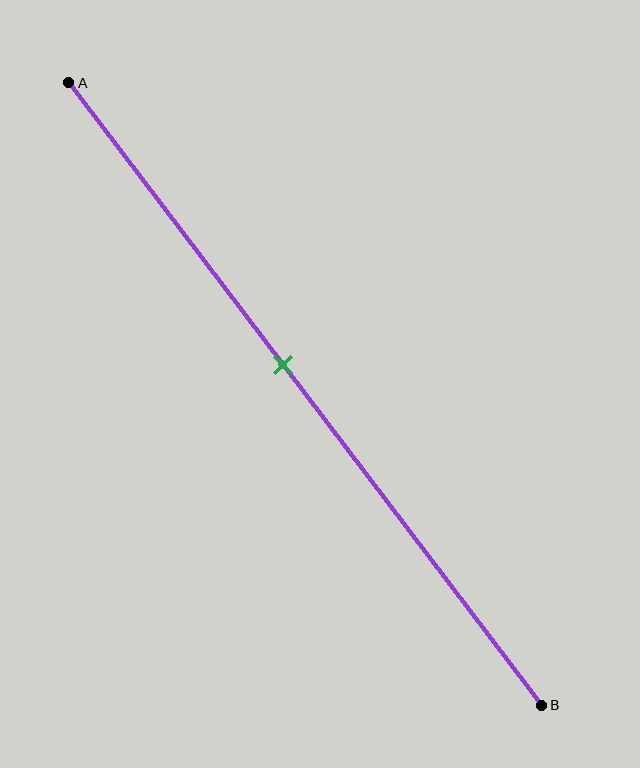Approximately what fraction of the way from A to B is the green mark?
The green mark is approximately 45% of the way from A to B.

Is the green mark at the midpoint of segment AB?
No, the mark is at about 45% from A, not at the 50% midpoint.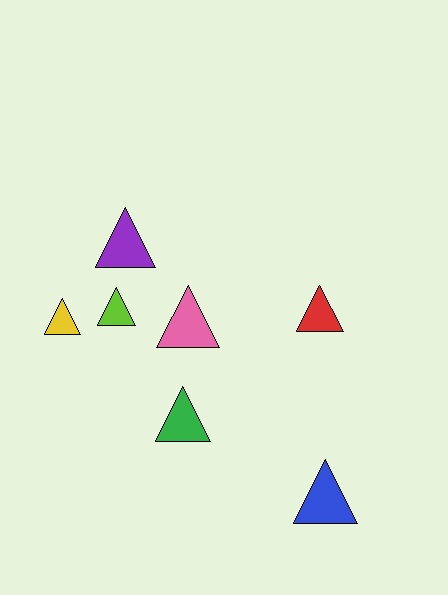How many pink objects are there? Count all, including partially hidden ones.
There is 1 pink object.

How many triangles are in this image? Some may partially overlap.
There are 7 triangles.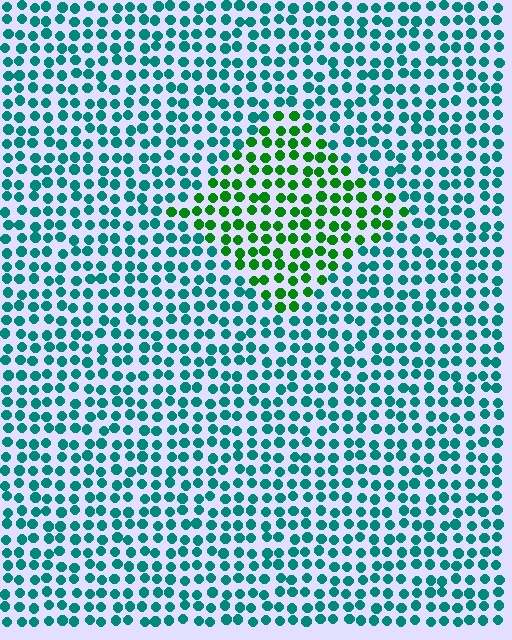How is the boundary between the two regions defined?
The boundary is defined purely by a slight shift in hue (about 50 degrees). Spacing, size, and orientation are identical on both sides.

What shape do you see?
I see a diamond.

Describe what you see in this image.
The image is filled with small teal elements in a uniform arrangement. A diamond-shaped region is visible where the elements are tinted to a slightly different hue, forming a subtle color boundary.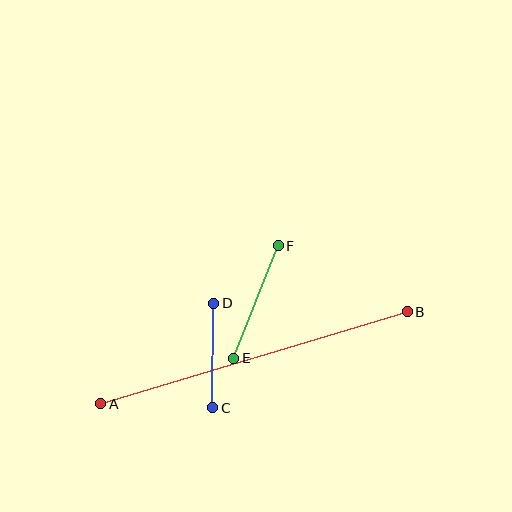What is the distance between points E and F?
The distance is approximately 121 pixels.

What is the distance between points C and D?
The distance is approximately 105 pixels.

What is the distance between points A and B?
The distance is approximately 320 pixels.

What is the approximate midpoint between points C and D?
The midpoint is at approximately (213, 355) pixels.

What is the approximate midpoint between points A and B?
The midpoint is at approximately (254, 358) pixels.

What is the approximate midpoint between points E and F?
The midpoint is at approximately (256, 302) pixels.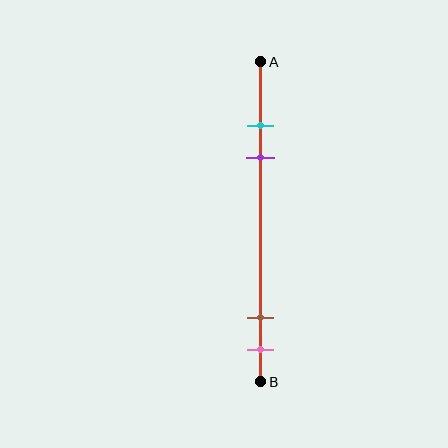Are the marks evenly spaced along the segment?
No, the marks are not evenly spaced.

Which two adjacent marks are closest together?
The cyan and purple marks are the closest adjacent pair.